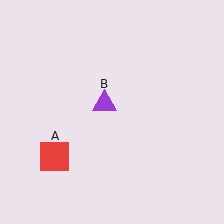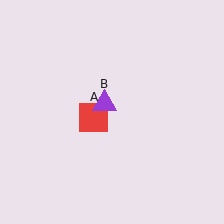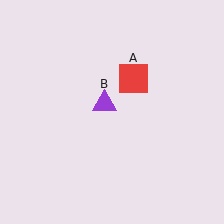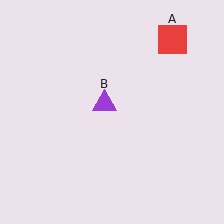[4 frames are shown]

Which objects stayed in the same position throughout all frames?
Purple triangle (object B) remained stationary.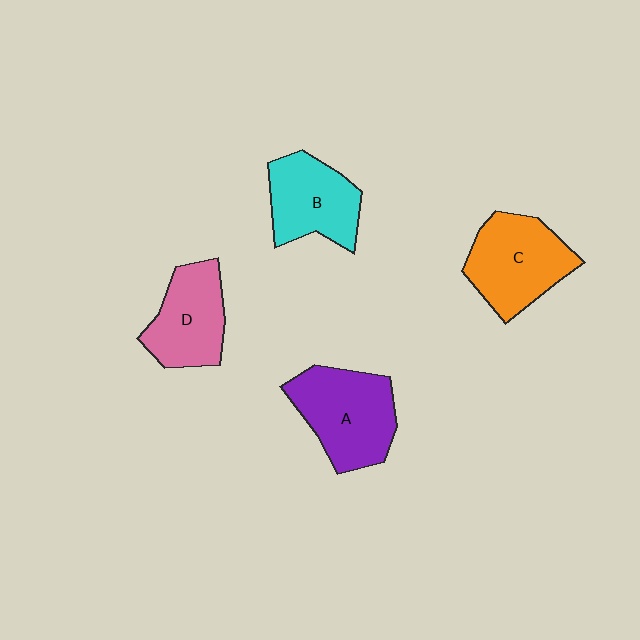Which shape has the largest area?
Shape A (purple).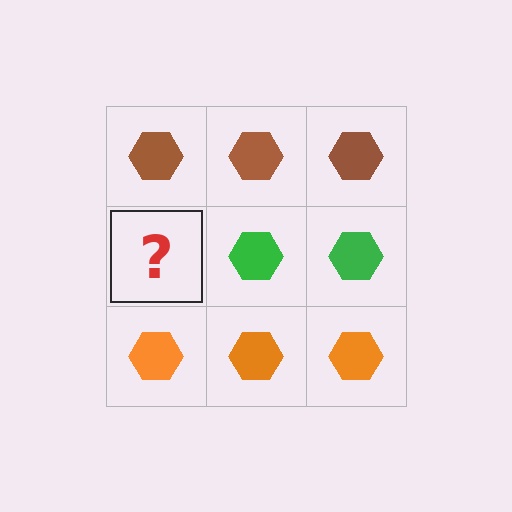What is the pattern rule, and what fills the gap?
The rule is that each row has a consistent color. The gap should be filled with a green hexagon.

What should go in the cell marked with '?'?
The missing cell should contain a green hexagon.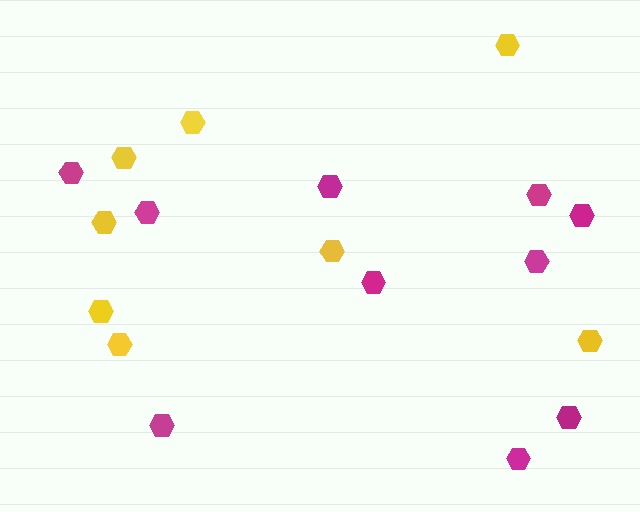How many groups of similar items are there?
There are 2 groups: one group of yellow hexagons (8) and one group of magenta hexagons (10).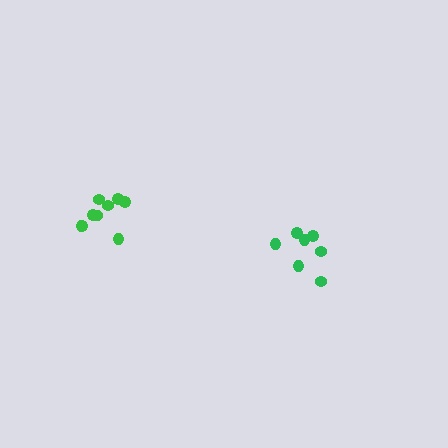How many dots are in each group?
Group 1: 7 dots, Group 2: 9 dots (16 total).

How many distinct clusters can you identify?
There are 2 distinct clusters.